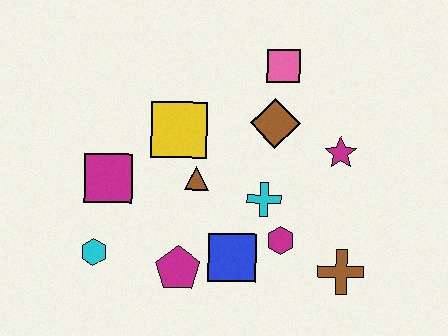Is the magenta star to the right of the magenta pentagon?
Yes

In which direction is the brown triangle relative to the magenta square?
The brown triangle is to the right of the magenta square.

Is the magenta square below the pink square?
Yes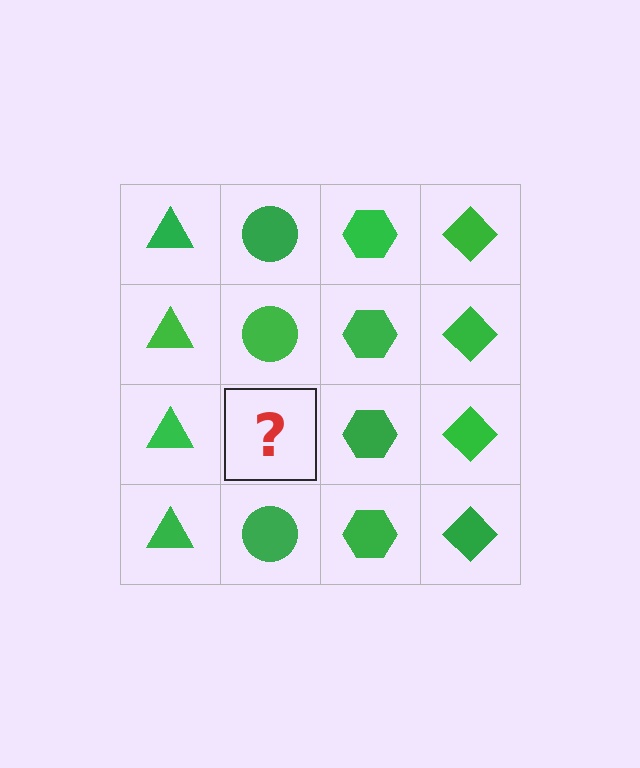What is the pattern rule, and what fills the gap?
The rule is that each column has a consistent shape. The gap should be filled with a green circle.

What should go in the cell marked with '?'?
The missing cell should contain a green circle.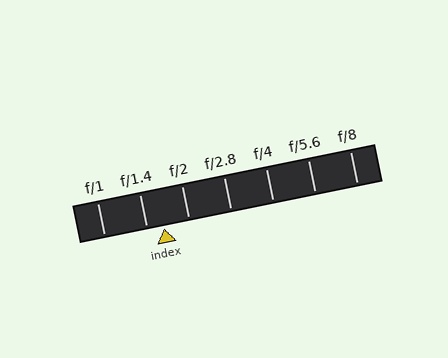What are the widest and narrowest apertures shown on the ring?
The widest aperture shown is f/1 and the narrowest is f/8.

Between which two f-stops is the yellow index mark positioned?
The index mark is between f/1.4 and f/2.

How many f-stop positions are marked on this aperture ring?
There are 7 f-stop positions marked.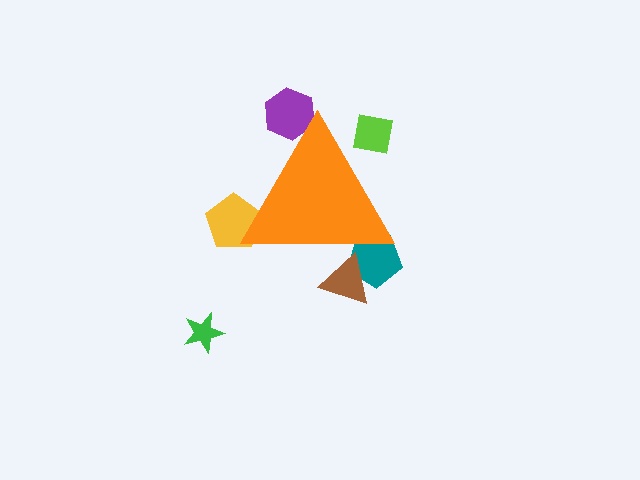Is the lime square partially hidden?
Yes, the lime square is partially hidden behind the orange triangle.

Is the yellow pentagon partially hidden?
Yes, the yellow pentagon is partially hidden behind the orange triangle.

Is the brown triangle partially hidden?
Yes, the brown triangle is partially hidden behind the orange triangle.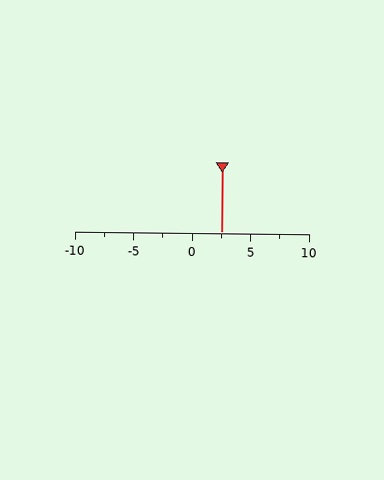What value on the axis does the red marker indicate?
The marker indicates approximately 2.5.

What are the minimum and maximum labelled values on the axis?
The axis runs from -10 to 10.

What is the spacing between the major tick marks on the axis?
The major ticks are spaced 5 apart.